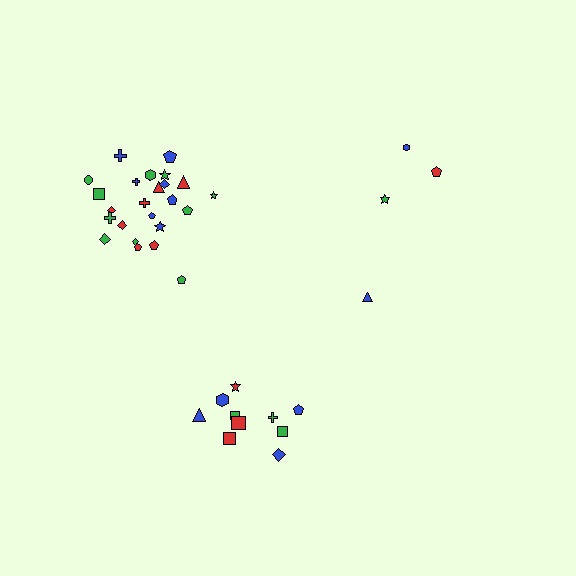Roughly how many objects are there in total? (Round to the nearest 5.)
Roughly 40 objects in total.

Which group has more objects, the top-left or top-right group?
The top-left group.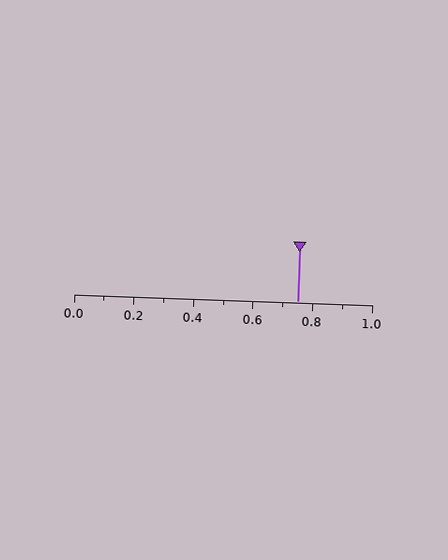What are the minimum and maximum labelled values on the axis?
The axis runs from 0.0 to 1.0.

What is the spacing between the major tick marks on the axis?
The major ticks are spaced 0.2 apart.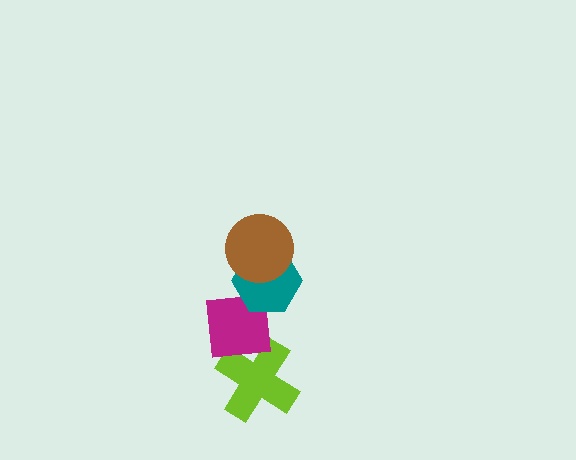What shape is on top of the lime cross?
The magenta square is on top of the lime cross.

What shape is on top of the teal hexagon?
The brown circle is on top of the teal hexagon.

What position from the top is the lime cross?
The lime cross is 4th from the top.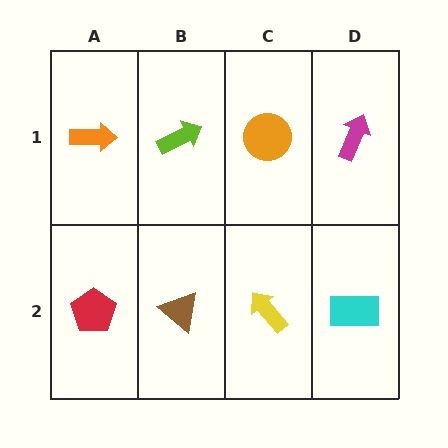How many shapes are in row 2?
4 shapes.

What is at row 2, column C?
A yellow arrow.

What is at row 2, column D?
A cyan rectangle.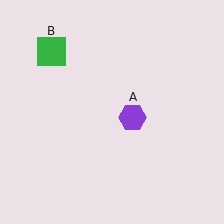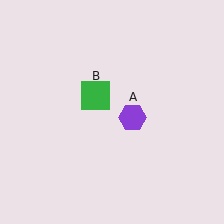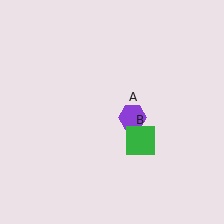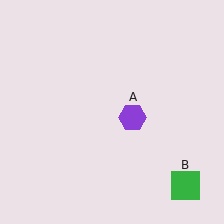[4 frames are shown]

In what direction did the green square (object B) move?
The green square (object B) moved down and to the right.